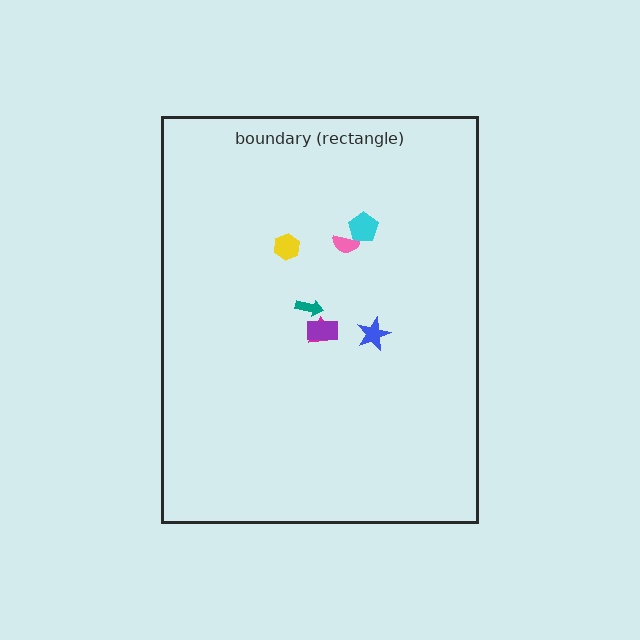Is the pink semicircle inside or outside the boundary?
Inside.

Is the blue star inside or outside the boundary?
Inside.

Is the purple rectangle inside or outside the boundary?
Inside.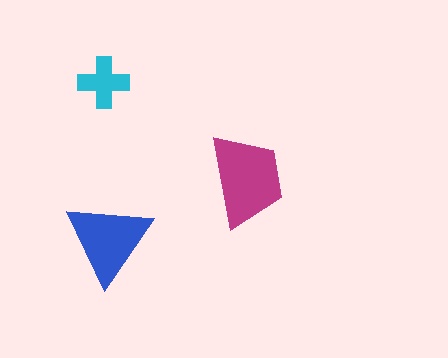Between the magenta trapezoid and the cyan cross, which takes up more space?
The magenta trapezoid.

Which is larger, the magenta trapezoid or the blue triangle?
The magenta trapezoid.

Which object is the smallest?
The cyan cross.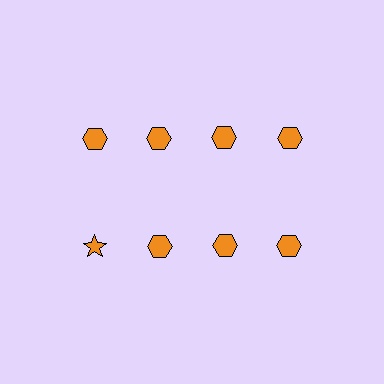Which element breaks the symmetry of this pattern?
The orange star in the second row, leftmost column breaks the symmetry. All other shapes are orange hexagons.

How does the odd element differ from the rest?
It has a different shape: star instead of hexagon.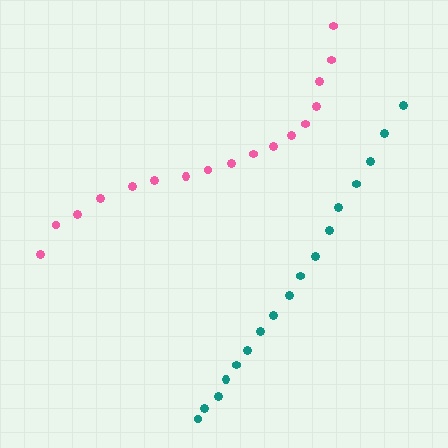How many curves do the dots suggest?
There are 2 distinct paths.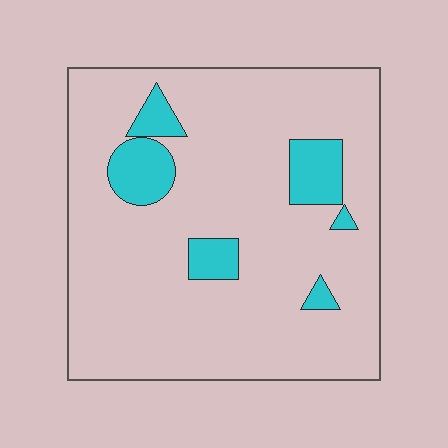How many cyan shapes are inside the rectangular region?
6.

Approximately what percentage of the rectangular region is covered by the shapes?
Approximately 15%.